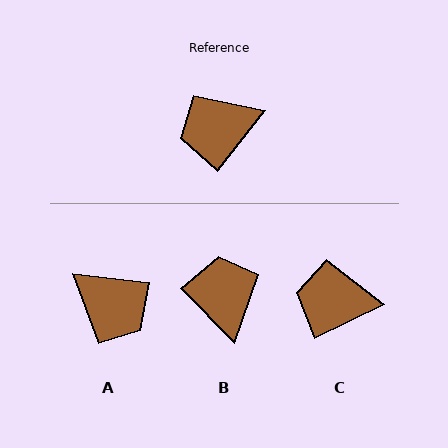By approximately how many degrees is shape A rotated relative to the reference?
Approximately 122 degrees counter-clockwise.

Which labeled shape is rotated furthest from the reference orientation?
A, about 122 degrees away.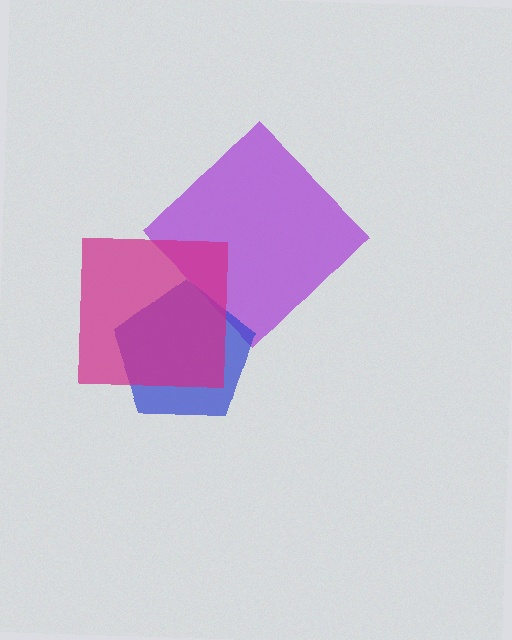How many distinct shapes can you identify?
There are 3 distinct shapes: a purple diamond, a blue pentagon, a magenta square.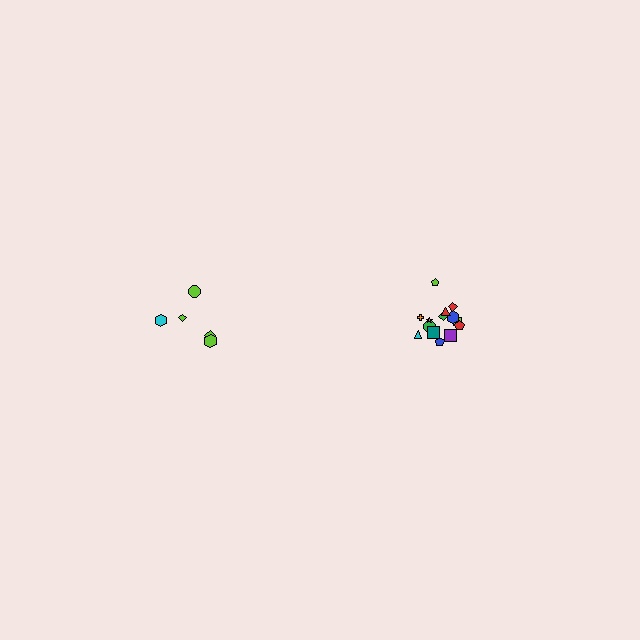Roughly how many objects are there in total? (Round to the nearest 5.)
Roughly 20 objects in total.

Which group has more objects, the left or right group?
The right group.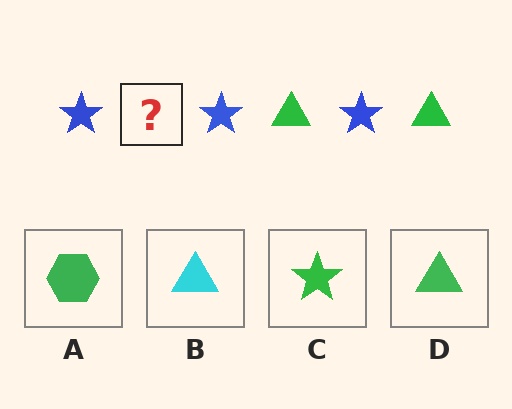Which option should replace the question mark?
Option D.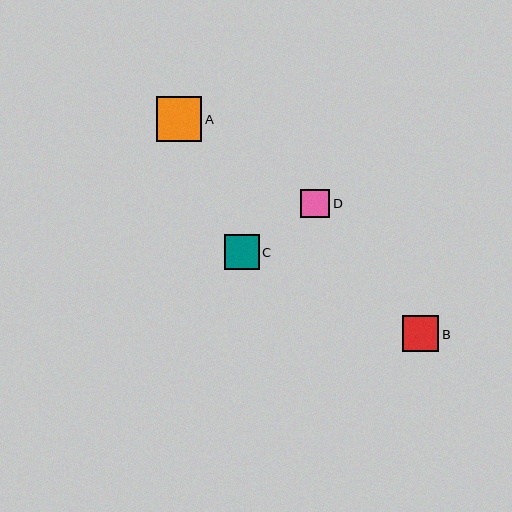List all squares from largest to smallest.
From largest to smallest: A, B, C, D.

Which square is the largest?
Square A is the largest with a size of approximately 45 pixels.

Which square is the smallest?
Square D is the smallest with a size of approximately 29 pixels.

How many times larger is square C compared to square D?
Square C is approximately 1.2 times the size of square D.